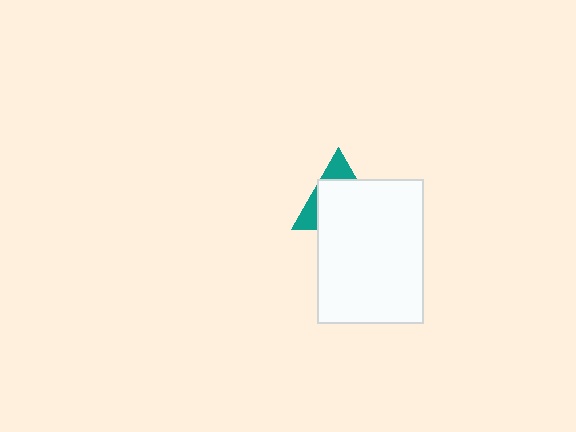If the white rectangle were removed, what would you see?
You would see the complete teal triangle.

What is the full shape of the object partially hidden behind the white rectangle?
The partially hidden object is a teal triangle.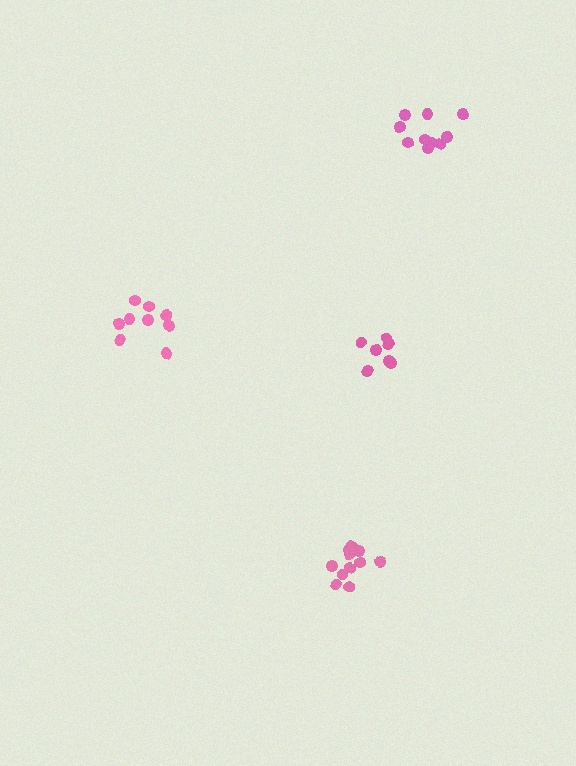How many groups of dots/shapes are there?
There are 4 groups.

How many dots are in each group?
Group 1: 9 dots, Group 2: 7 dots, Group 3: 10 dots, Group 4: 12 dots (38 total).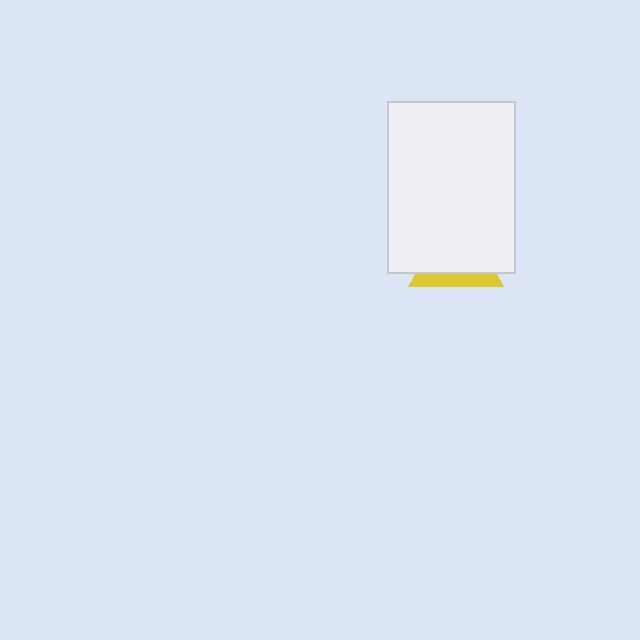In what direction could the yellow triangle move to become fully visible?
The yellow triangle could move down. That would shift it out from behind the white rectangle entirely.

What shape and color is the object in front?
The object in front is a white rectangle.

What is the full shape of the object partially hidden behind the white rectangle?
The partially hidden object is a yellow triangle.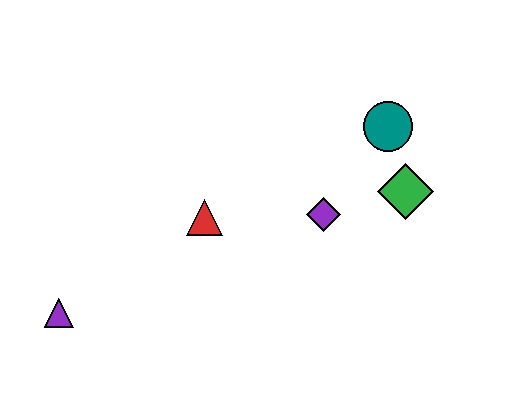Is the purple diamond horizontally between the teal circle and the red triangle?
Yes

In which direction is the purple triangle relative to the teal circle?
The purple triangle is to the left of the teal circle.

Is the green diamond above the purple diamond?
Yes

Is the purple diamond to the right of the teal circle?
No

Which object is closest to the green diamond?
The teal circle is closest to the green diamond.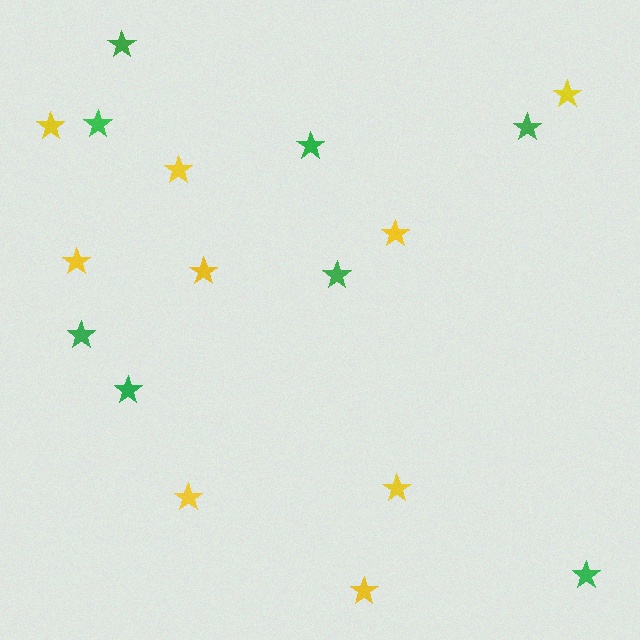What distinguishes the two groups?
There are 2 groups: one group of yellow stars (9) and one group of green stars (8).